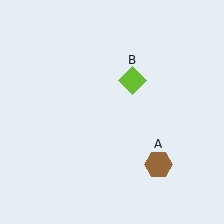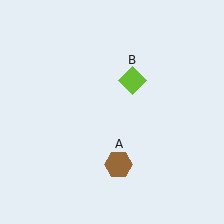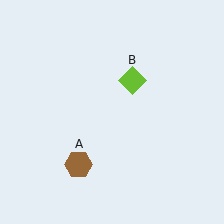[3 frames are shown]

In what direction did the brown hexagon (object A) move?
The brown hexagon (object A) moved left.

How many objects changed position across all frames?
1 object changed position: brown hexagon (object A).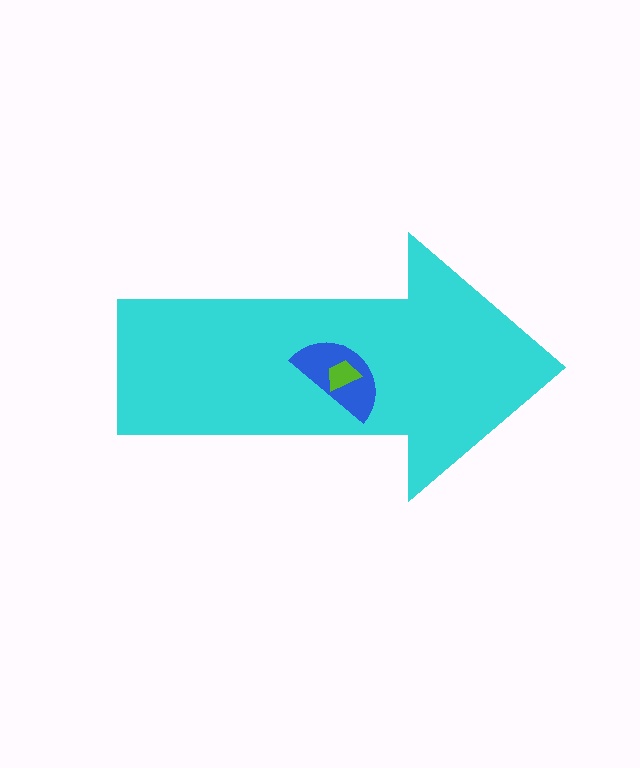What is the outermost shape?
The cyan arrow.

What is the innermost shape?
The lime trapezoid.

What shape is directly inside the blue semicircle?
The lime trapezoid.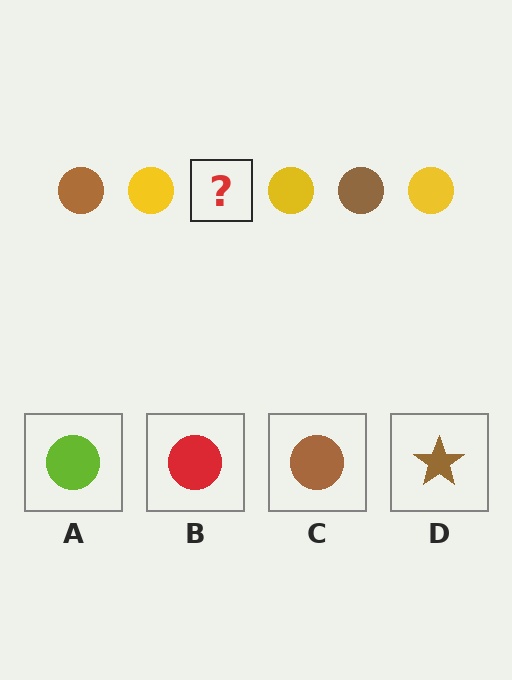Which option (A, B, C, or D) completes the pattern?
C.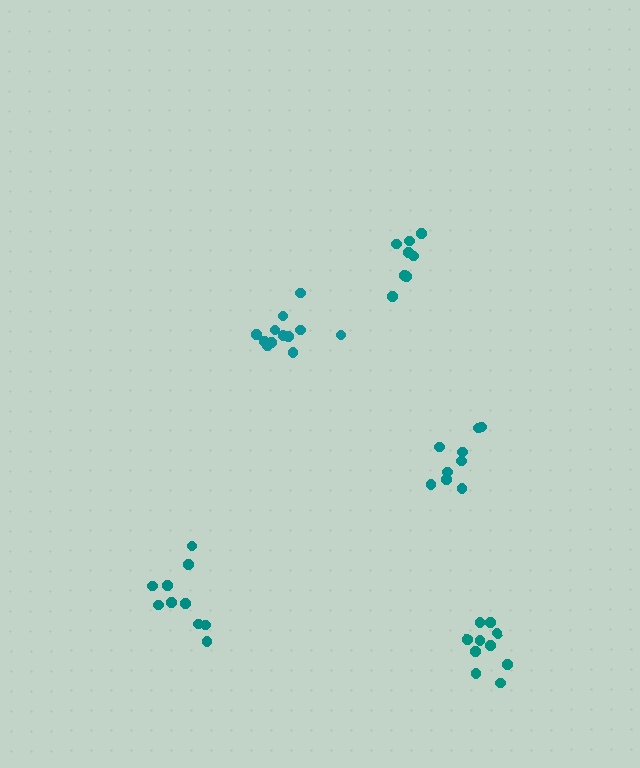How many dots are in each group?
Group 1: 8 dots, Group 2: 12 dots, Group 3: 10 dots, Group 4: 9 dots, Group 5: 10 dots (49 total).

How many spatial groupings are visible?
There are 5 spatial groupings.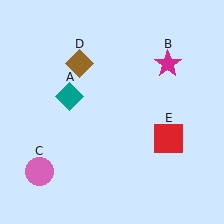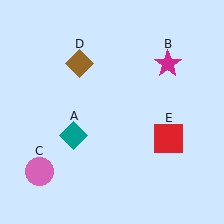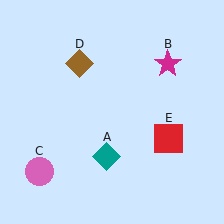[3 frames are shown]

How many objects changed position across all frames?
1 object changed position: teal diamond (object A).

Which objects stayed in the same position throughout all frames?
Magenta star (object B) and pink circle (object C) and brown diamond (object D) and red square (object E) remained stationary.